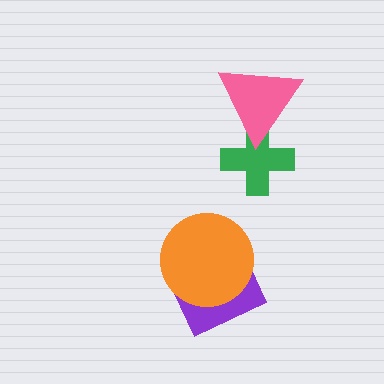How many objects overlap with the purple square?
1 object overlaps with the purple square.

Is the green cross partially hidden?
Yes, it is partially covered by another shape.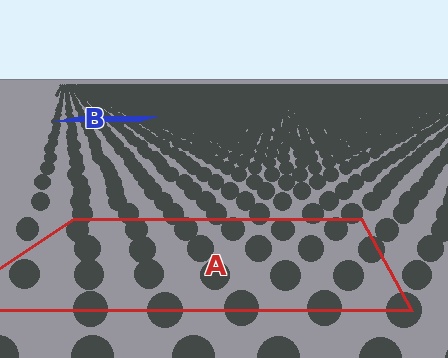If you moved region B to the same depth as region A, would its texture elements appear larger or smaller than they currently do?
They would appear larger. At a closer depth, the same texture elements are projected at a bigger on-screen size.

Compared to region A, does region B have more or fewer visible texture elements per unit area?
Region B has more texture elements per unit area — they are packed more densely because it is farther away.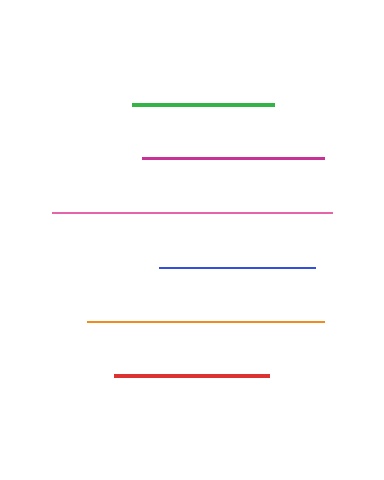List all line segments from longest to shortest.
From longest to shortest: pink, orange, magenta, blue, red, green.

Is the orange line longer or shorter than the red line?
The orange line is longer than the red line.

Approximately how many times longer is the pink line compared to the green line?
The pink line is approximately 2.0 times the length of the green line.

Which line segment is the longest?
The pink line is the longest at approximately 280 pixels.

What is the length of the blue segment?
The blue segment is approximately 155 pixels long.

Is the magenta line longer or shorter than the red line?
The magenta line is longer than the red line.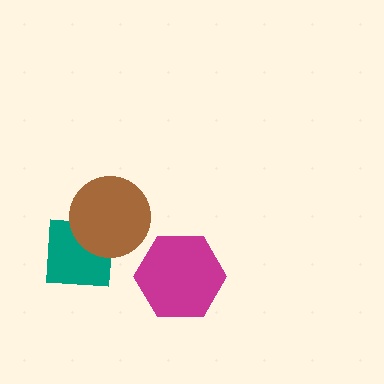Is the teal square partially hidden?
Yes, it is partially covered by another shape.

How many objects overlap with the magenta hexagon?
0 objects overlap with the magenta hexagon.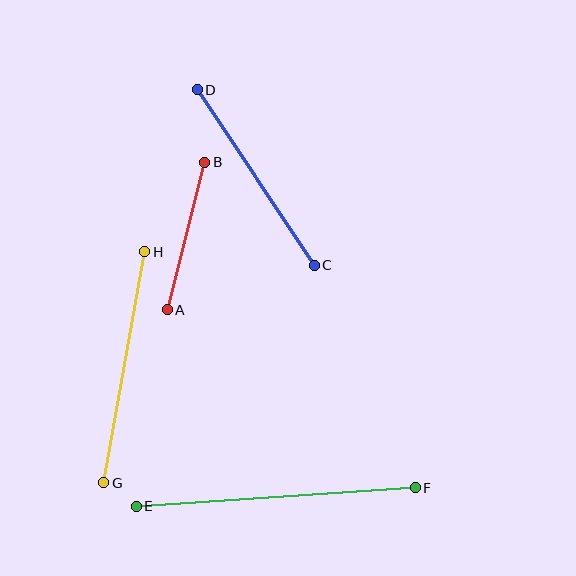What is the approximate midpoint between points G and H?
The midpoint is at approximately (124, 367) pixels.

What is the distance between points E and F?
The distance is approximately 279 pixels.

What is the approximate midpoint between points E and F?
The midpoint is at approximately (276, 497) pixels.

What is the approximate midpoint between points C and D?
The midpoint is at approximately (256, 177) pixels.